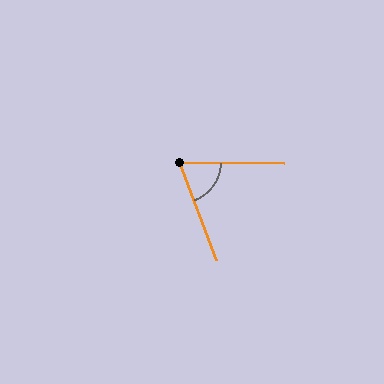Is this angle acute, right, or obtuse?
It is acute.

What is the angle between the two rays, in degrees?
Approximately 69 degrees.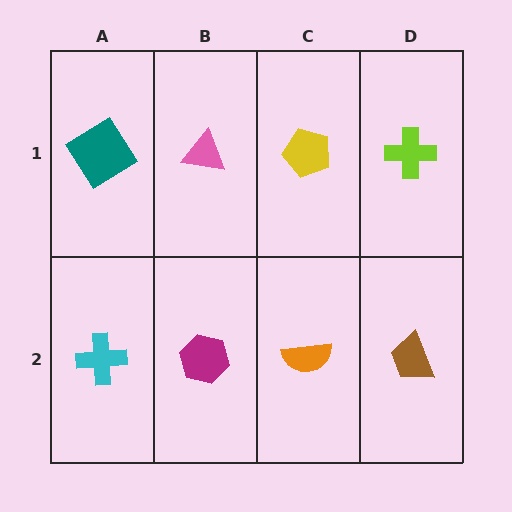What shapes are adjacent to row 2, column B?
A pink triangle (row 1, column B), a cyan cross (row 2, column A), an orange semicircle (row 2, column C).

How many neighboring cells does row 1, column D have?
2.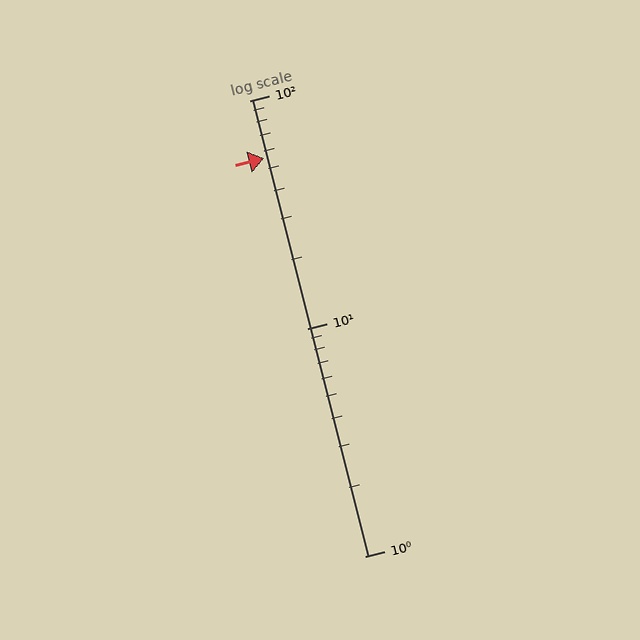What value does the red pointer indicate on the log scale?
The pointer indicates approximately 56.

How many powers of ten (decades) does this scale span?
The scale spans 2 decades, from 1 to 100.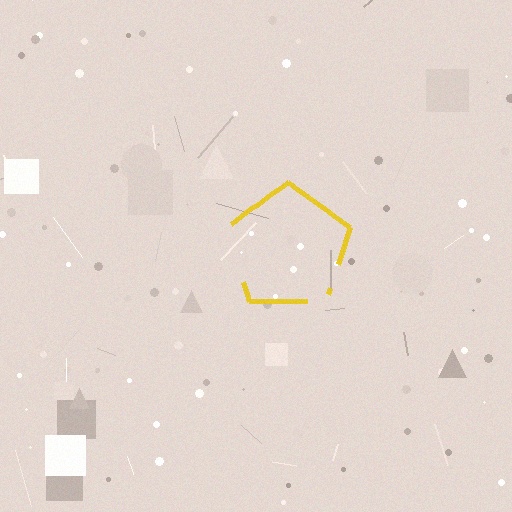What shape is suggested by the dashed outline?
The dashed outline suggests a pentagon.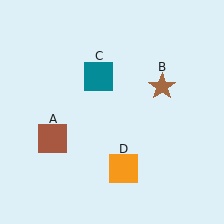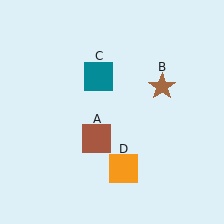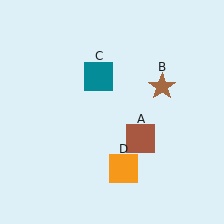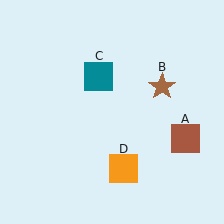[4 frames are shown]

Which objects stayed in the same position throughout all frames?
Brown star (object B) and teal square (object C) and orange square (object D) remained stationary.